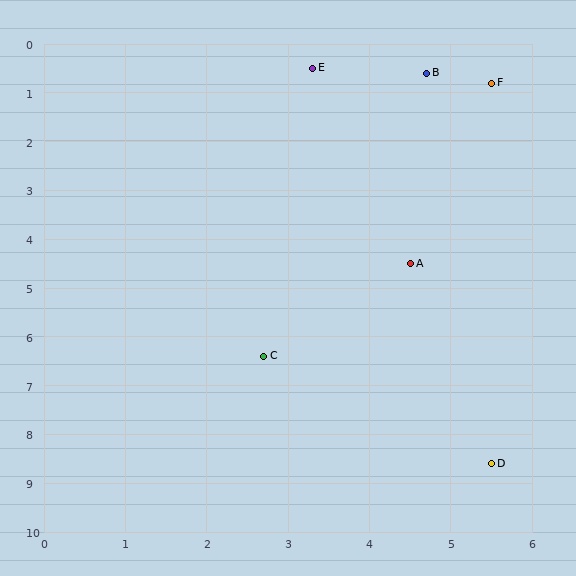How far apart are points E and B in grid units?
Points E and B are about 1.4 grid units apart.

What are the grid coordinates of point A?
Point A is at approximately (4.5, 4.5).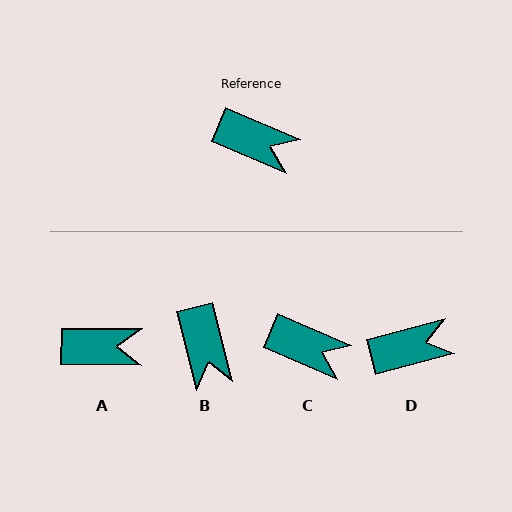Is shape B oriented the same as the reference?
No, it is off by about 52 degrees.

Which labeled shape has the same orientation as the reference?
C.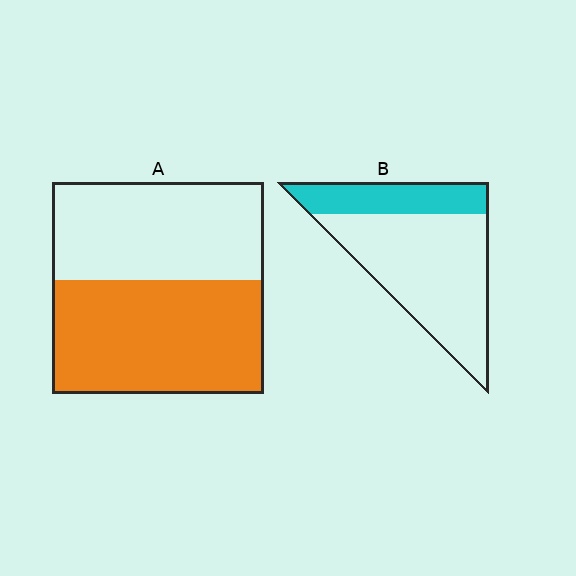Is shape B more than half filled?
No.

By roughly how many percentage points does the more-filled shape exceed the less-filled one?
By roughly 25 percentage points (A over B).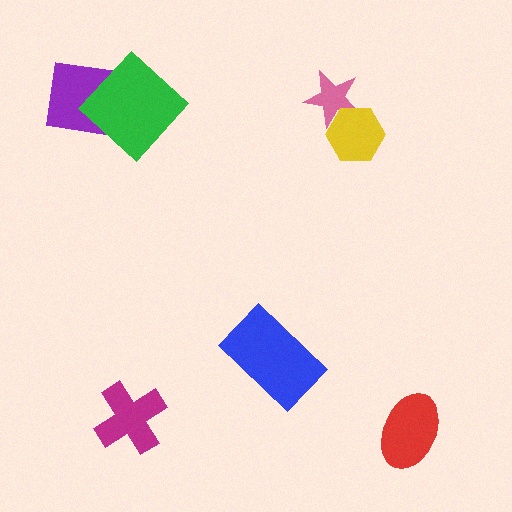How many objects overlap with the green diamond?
1 object overlaps with the green diamond.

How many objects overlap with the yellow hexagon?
1 object overlaps with the yellow hexagon.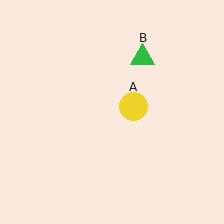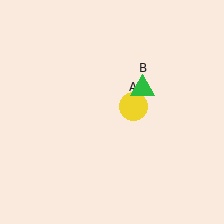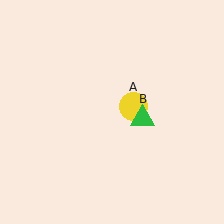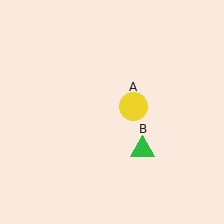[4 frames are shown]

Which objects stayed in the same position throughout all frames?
Yellow circle (object A) remained stationary.